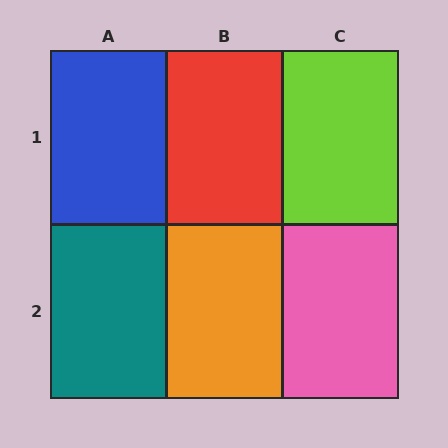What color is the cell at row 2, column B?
Orange.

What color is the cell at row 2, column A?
Teal.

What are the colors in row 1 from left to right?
Blue, red, lime.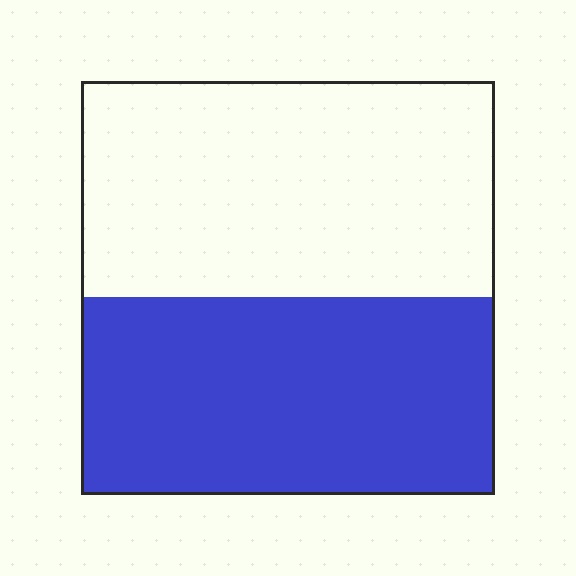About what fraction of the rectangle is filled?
About one half (1/2).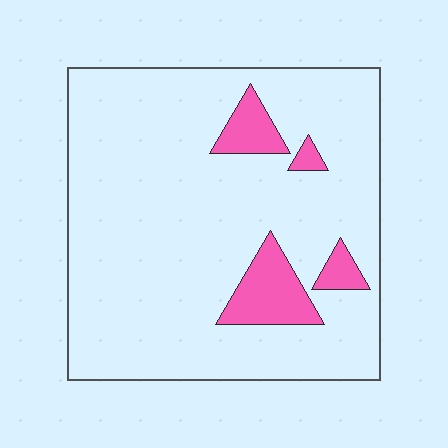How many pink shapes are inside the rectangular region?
4.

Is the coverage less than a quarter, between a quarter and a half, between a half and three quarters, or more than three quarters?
Less than a quarter.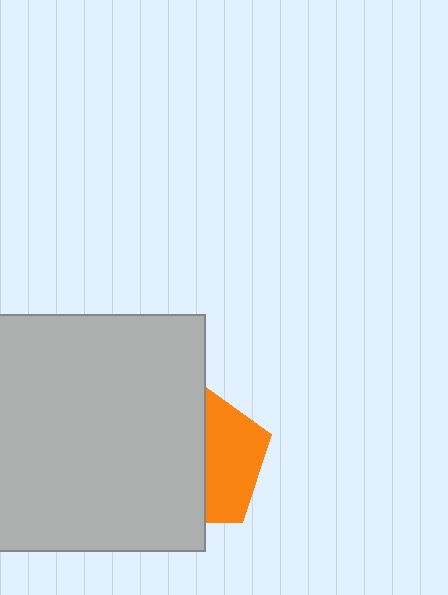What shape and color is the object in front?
The object in front is a light gray rectangle.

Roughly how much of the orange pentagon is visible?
A small part of it is visible (roughly 42%).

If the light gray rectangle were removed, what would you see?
You would see the complete orange pentagon.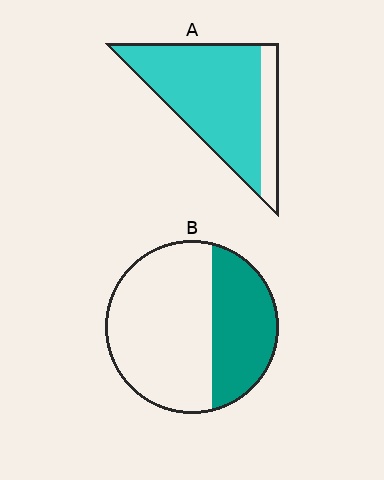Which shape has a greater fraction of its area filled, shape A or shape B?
Shape A.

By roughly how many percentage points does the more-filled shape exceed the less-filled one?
By roughly 45 percentage points (A over B).